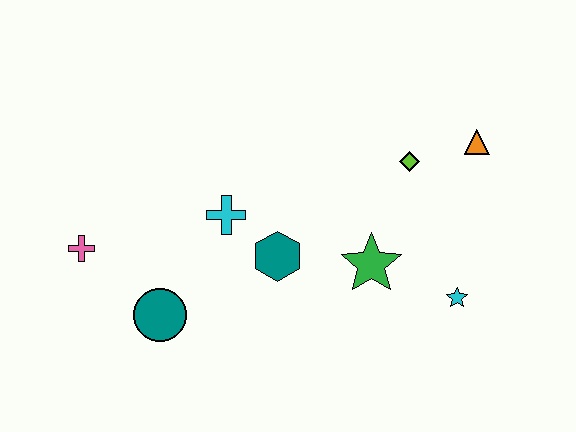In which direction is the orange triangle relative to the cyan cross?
The orange triangle is to the right of the cyan cross.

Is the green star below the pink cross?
Yes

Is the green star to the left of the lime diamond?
Yes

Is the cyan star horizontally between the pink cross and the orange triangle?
Yes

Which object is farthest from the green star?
The pink cross is farthest from the green star.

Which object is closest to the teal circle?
The pink cross is closest to the teal circle.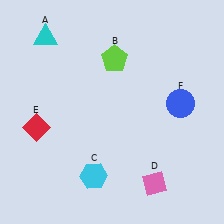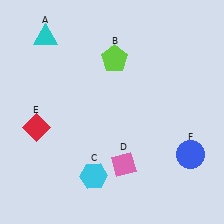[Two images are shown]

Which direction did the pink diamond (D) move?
The pink diamond (D) moved left.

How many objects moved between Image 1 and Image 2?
2 objects moved between the two images.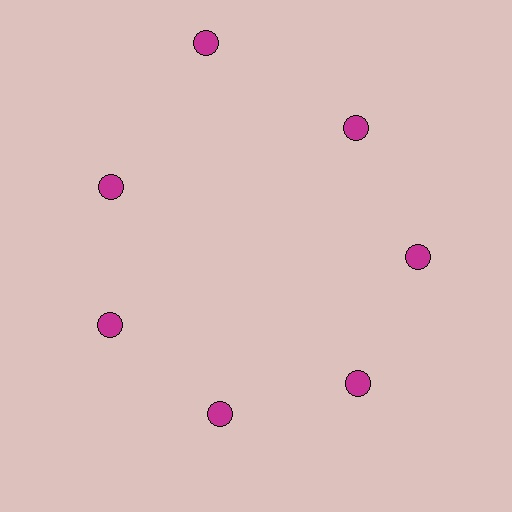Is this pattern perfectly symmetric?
No. The 7 magenta circles are arranged in a ring, but one element near the 12 o'clock position is pushed outward from the center, breaking the 7-fold rotational symmetry.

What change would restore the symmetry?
The symmetry would be restored by moving it inward, back onto the ring so that all 7 circles sit at equal angles and equal distance from the center.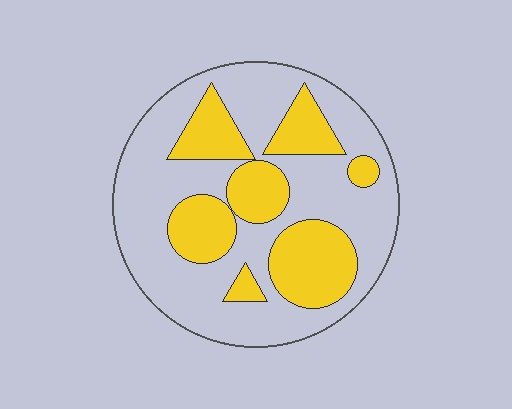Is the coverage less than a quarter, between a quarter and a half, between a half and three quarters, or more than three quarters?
Between a quarter and a half.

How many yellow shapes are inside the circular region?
7.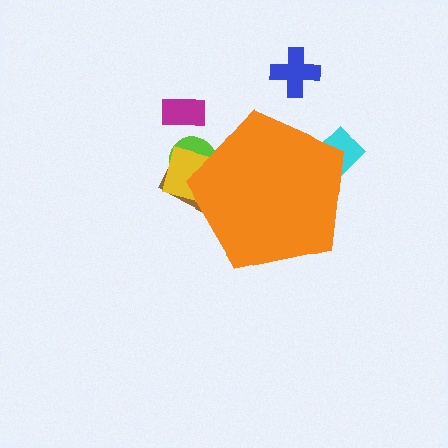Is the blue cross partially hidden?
No, the blue cross is fully visible.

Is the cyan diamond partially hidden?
Yes, the cyan diamond is partially hidden behind the orange pentagon.